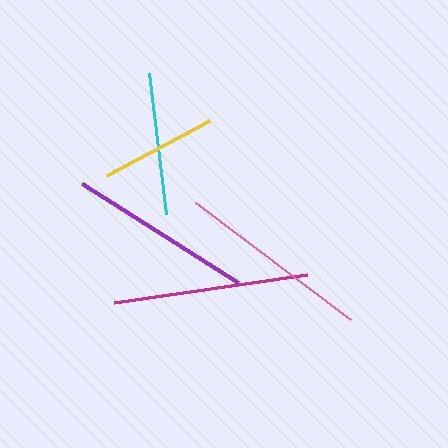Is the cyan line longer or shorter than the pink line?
The pink line is longer than the cyan line.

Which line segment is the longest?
The magenta line is the longest at approximately 196 pixels.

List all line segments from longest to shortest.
From longest to shortest: magenta, pink, purple, cyan, yellow.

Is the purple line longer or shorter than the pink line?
The pink line is longer than the purple line.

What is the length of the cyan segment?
The cyan segment is approximately 143 pixels long.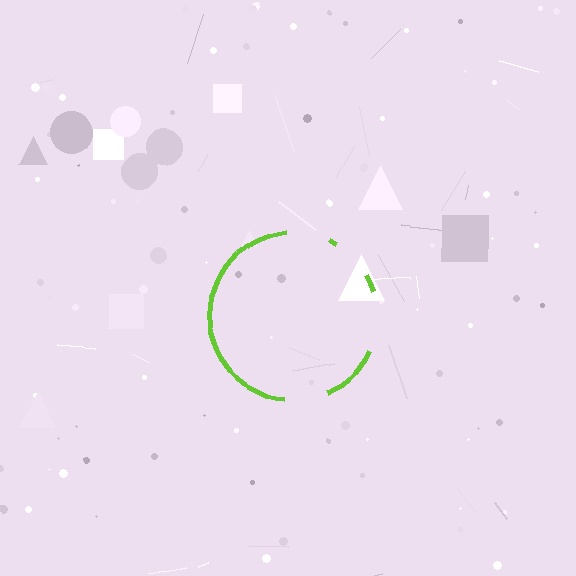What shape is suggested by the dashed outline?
The dashed outline suggests a circle.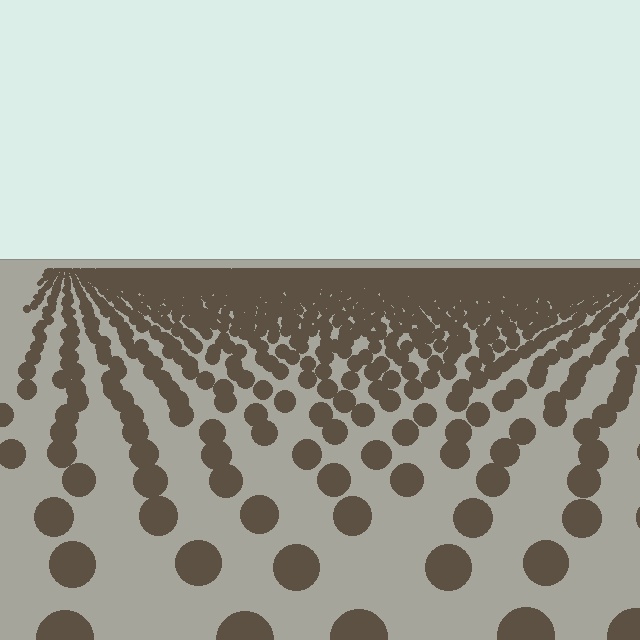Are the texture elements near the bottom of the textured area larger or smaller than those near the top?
Larger. Near the bottom, elements are closer to the viewer and appear at a bigger on-screen size.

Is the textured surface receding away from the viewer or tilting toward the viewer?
The surface is receding away from the viewer. Texture elements get smaller and denser toward the top.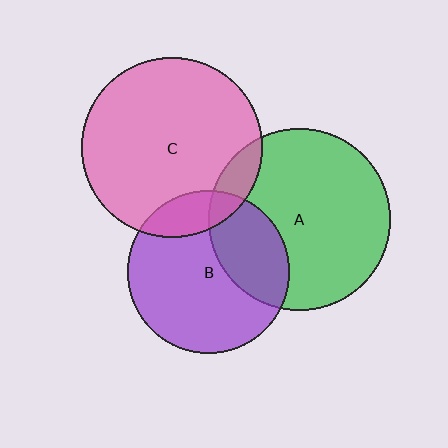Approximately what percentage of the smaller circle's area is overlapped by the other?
Approximately 10%.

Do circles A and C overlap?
Yes.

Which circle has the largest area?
Circle A (green).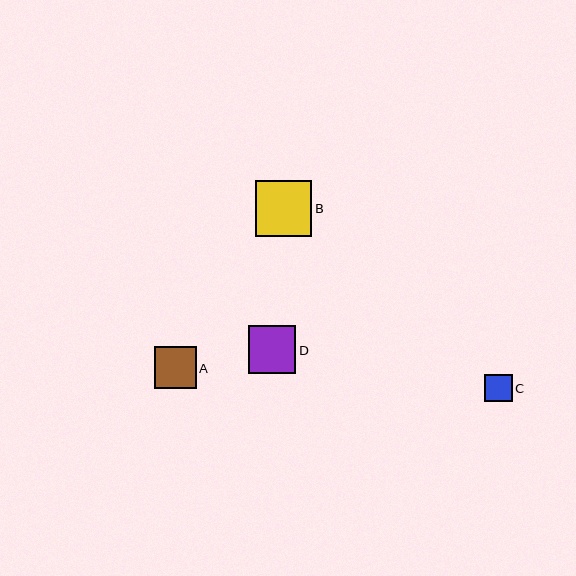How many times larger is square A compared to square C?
Square A is approximately 1.5 times the size of square C.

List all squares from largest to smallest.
From largest to smallest: B, D, A, C.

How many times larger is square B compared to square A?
Square B is approximately 1.3 times the size of square A.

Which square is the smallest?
Square C is the smallest with a size of approximately 27 pixels.